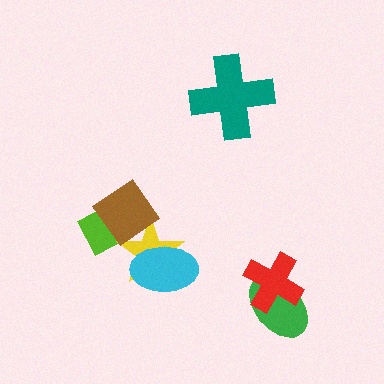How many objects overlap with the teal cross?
0 objects overlap with the teal cross.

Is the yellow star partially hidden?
Yes, it is partially covered by another shape.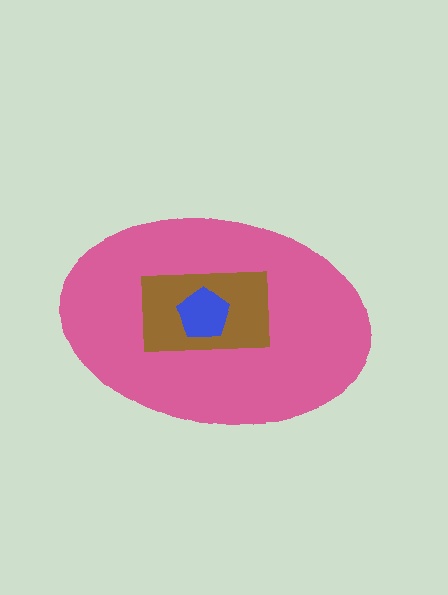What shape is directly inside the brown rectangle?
The blue pentagon.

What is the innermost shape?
The blue pentagon.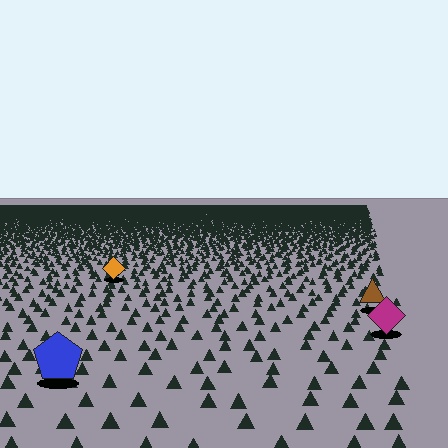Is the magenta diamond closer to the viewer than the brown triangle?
Yes. The magenta diamond is closer — you can tell from the texture gradient: the ground texture is coarser near it.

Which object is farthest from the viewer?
The orange diamond is farthest from the viewer. It appears smaller and the ground texture around it is denser.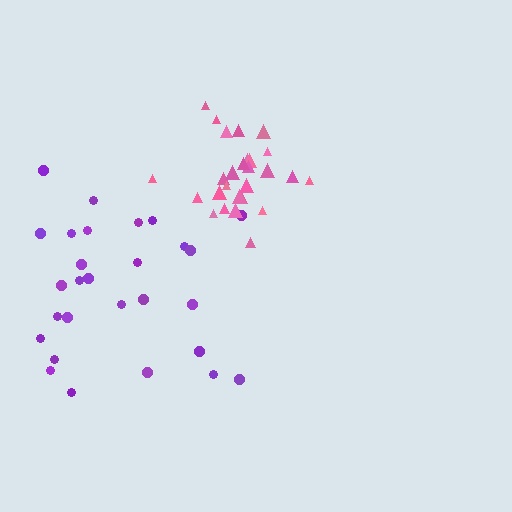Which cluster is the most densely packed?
Pink.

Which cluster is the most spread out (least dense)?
Purple.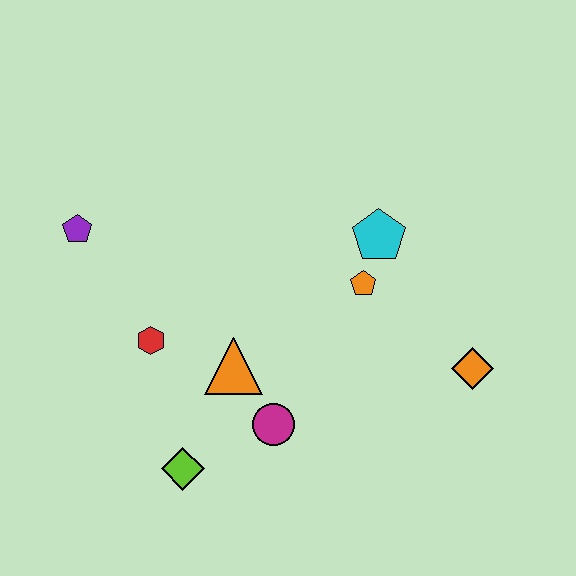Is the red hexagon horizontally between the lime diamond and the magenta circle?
No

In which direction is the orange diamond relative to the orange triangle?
The orange diamond is to the right of the orange triangle.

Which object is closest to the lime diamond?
The magenta circle is closest to the lime diamond.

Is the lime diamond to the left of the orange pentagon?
Yes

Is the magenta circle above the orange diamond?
No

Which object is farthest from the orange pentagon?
The purple pentagon is farthest from the orange pentagon.